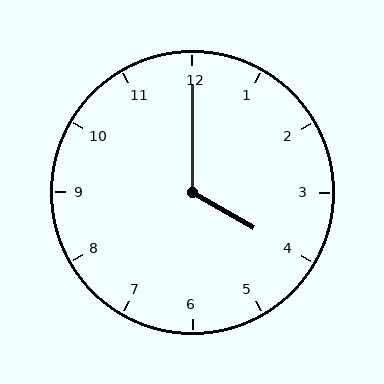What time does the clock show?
4:00.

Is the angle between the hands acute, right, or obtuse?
It is obtuse.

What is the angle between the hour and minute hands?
Approximately 120 degrees.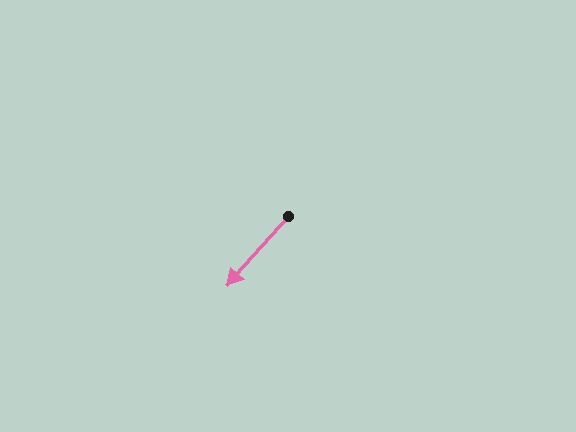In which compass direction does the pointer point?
Southwest.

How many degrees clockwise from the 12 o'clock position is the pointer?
Approximately 221 degrees.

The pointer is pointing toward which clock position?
Roughly 7 o'clock.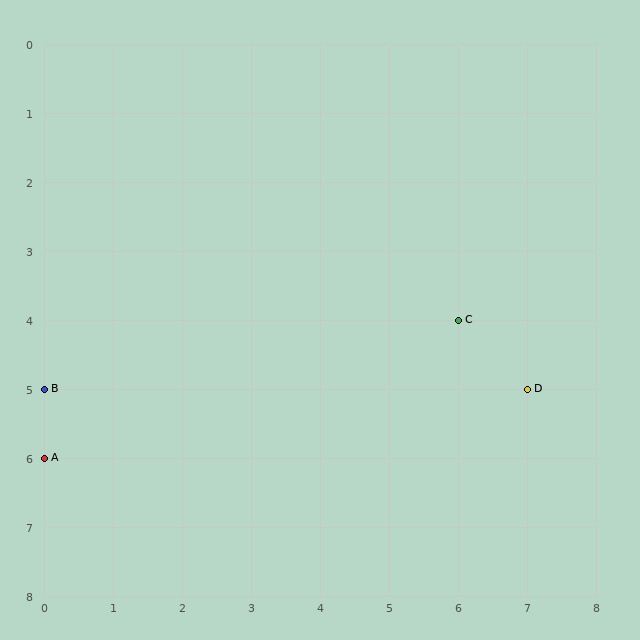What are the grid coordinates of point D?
Point D is at grid coordinates (7, 5).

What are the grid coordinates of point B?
Point B is at grid coordinates (0, 5).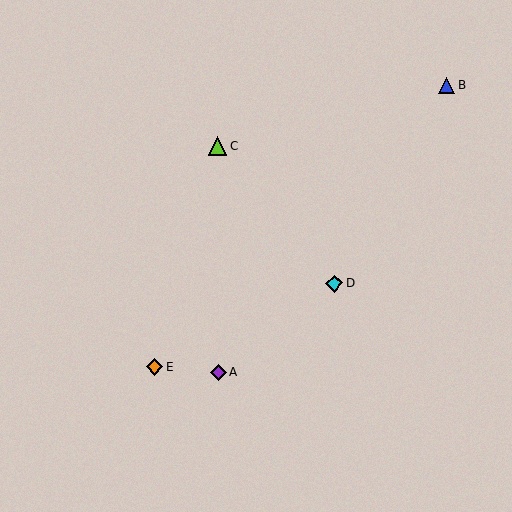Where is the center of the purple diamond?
The center of the purple diamond is at (218, 373).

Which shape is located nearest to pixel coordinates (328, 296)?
The cyan diamond (labeled D) at (334, 283) is nearest to that location.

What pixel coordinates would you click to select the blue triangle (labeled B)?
Click at (447, 85) to select the blue triangle B.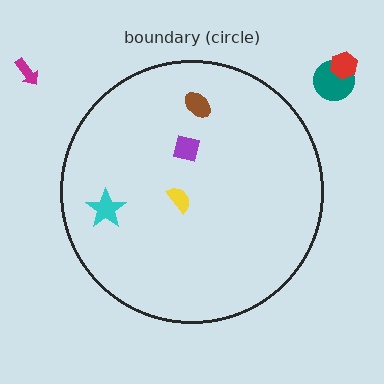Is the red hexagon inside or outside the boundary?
Outside.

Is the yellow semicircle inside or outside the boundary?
Inside.